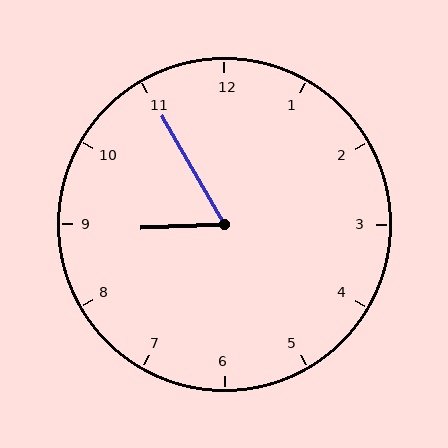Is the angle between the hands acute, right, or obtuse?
It is acute.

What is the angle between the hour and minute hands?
Approximately 62 degrees.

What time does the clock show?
8:55.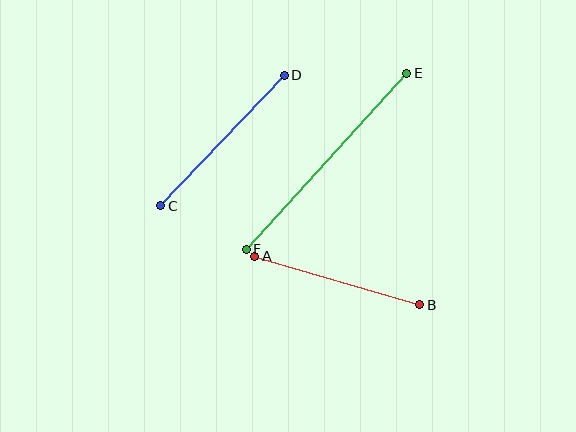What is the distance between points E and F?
The distance is approximately 239 pixels.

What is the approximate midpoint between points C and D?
The midpoint is at approximately (222, 141) pixels.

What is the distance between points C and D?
The distance is approximately 180 pixels.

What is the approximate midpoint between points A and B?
The midpoint is at approximately (337, 280) pixels.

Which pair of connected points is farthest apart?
Points E and F are farthest apart.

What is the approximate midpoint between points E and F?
The midpoint is at approximately (326, 161) pixels.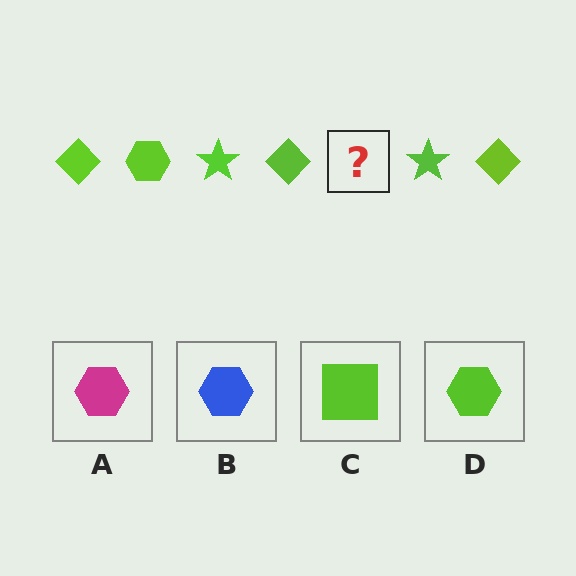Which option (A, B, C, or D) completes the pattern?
D.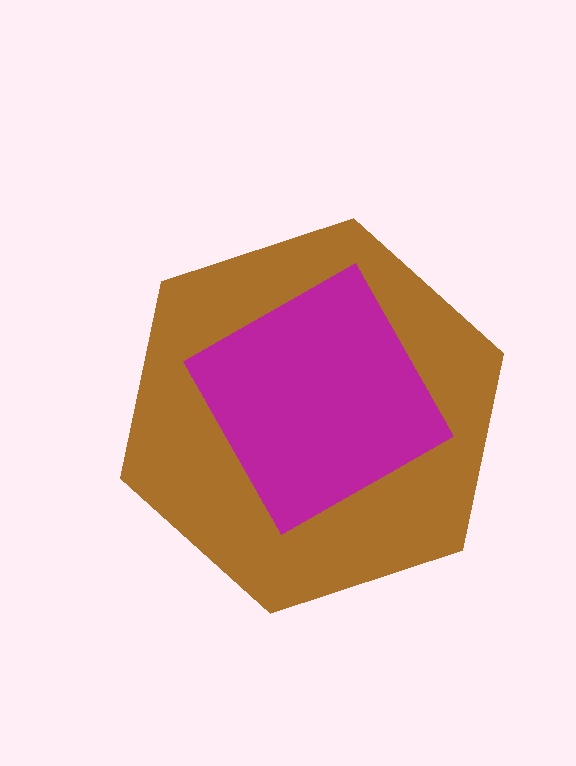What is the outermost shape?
The brown hexagon.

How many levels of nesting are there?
2.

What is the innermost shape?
The magenta square.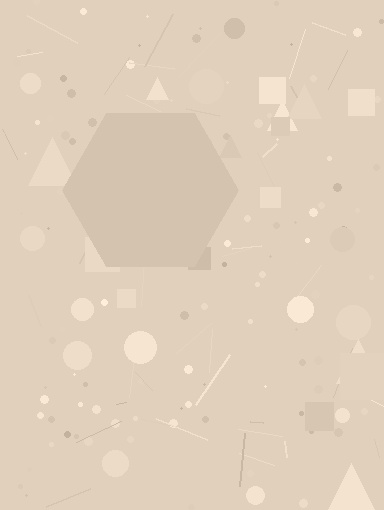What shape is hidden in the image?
A hexagon is hidden in the image.